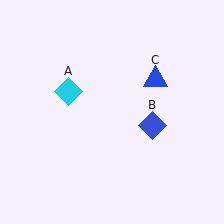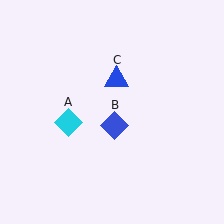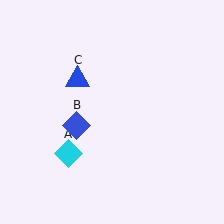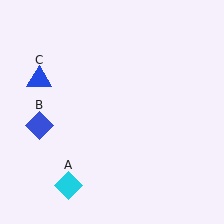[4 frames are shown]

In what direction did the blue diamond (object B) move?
The blue diamond (object B) moved left.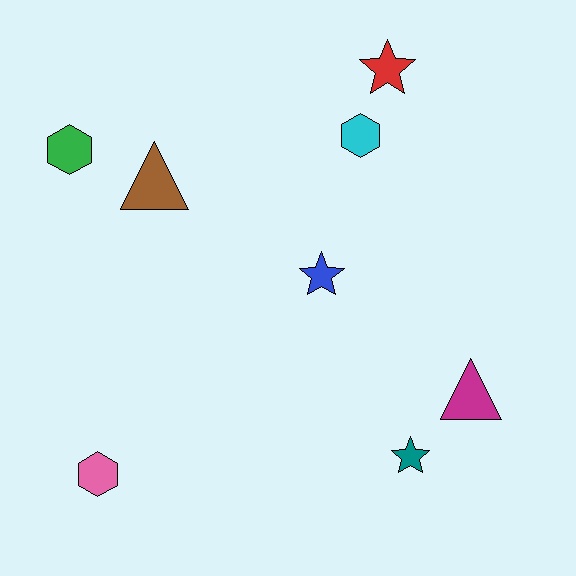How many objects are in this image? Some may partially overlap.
There are 8 objects.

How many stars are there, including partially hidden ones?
There are 3 stars.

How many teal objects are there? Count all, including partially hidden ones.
There is 1 teal object.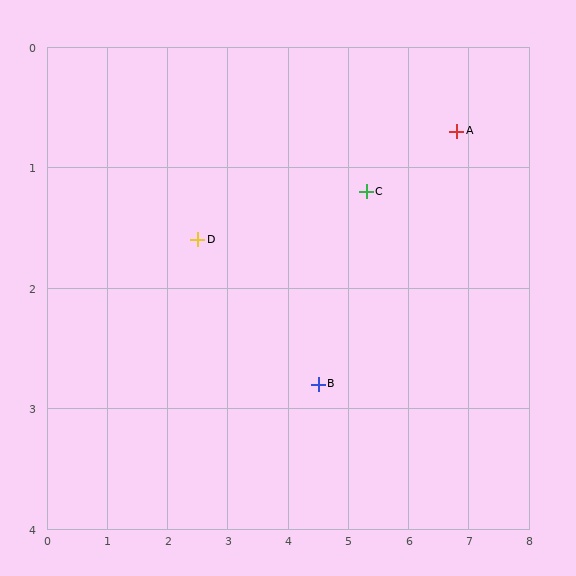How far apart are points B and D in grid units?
Points B and D are about 2.3 grid units apart.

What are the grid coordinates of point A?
Point A is at approximately (6.8, 0.7).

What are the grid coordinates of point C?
Point C is at approximately (5.3, 1.2).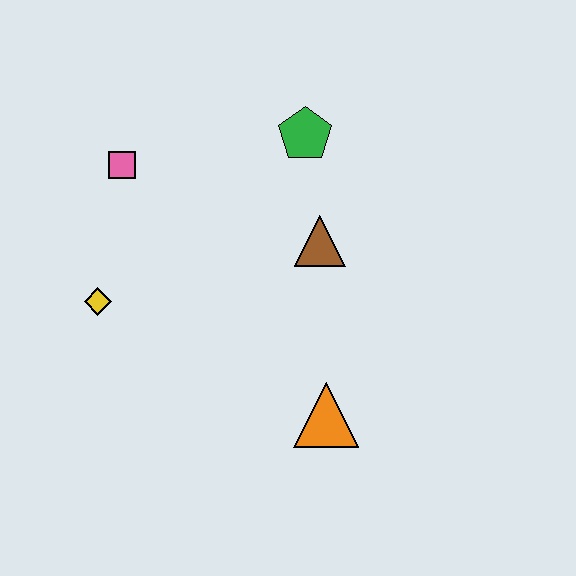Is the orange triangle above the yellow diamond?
No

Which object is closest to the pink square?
The yellow diamond is closest to the pink square.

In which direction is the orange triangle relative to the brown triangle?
The orange triangle is below the brown triangle.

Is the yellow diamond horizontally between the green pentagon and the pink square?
No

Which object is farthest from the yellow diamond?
The green pentagon is farthest from the yellow diamond.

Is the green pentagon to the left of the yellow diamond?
No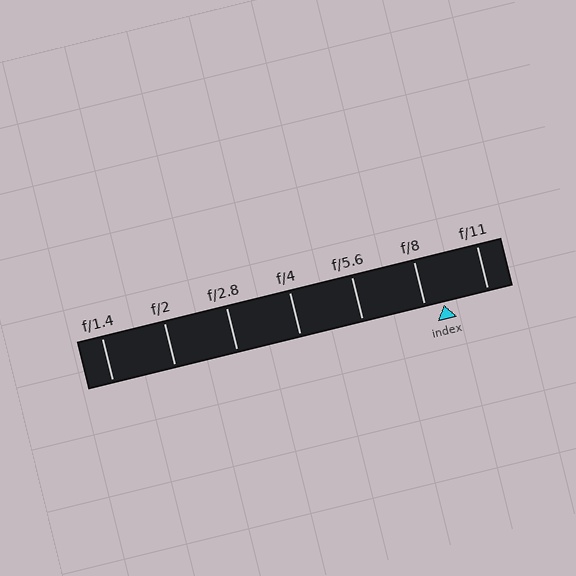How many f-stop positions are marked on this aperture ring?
There are 7 f-stop positions marked.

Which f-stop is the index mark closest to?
The index mark is closest to f/8.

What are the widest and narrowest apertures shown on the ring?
The widest aperture shown is f/1.4 and the narrowest is f/11.